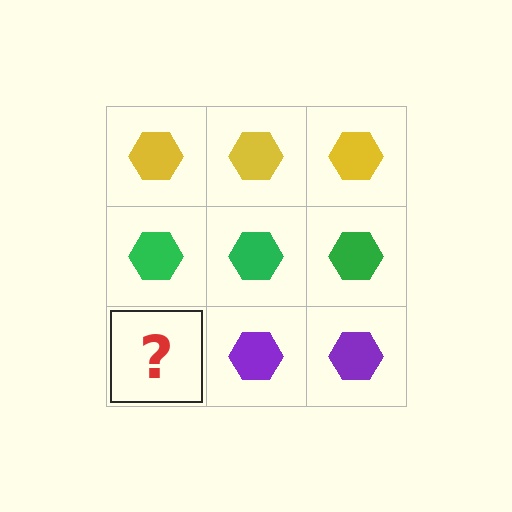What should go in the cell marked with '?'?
The missing cell should contain a purple hexagon.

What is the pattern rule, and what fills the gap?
The rule is that each row has a consistent color. The gap should be filled with a purple hexagon.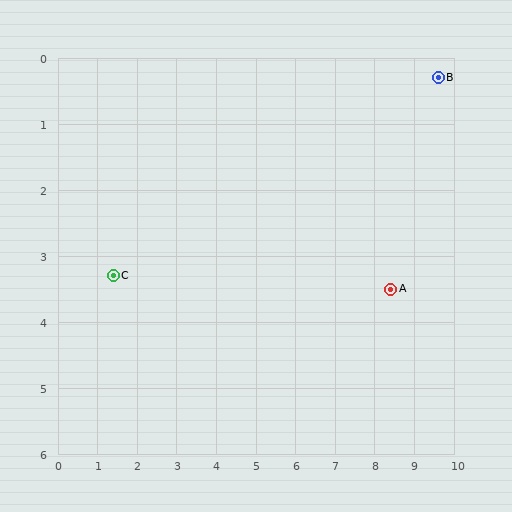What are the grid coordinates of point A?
Point A is at approximately (8.4, 3.5).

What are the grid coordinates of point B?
Point B is at approximately (9.6, 0.3).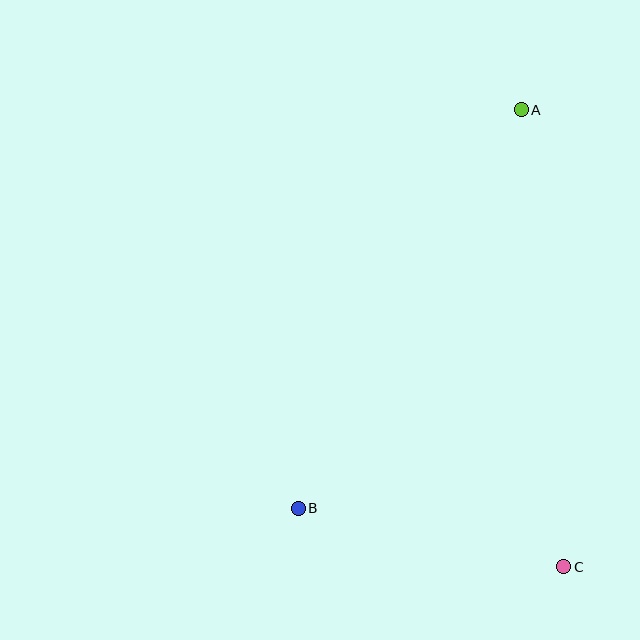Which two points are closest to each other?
Points B and C are closest to each other.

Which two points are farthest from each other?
Points A and C are farthest from each other.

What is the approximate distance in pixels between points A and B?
The distance between A and B is approximately 457 pixels.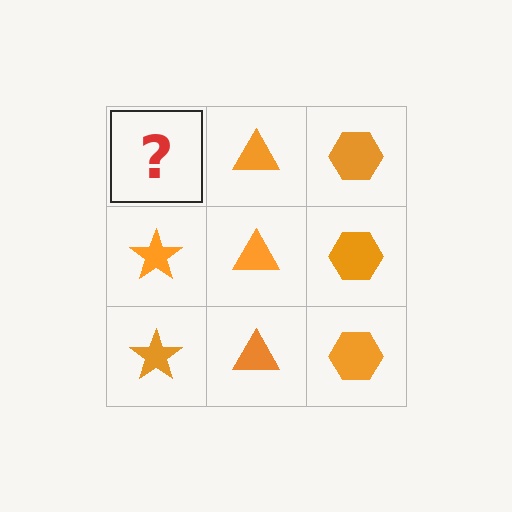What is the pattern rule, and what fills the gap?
The rule is that each column has a consistent shape. The gap should be filled with an orange star.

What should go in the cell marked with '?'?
The missing cell should contain an orange star.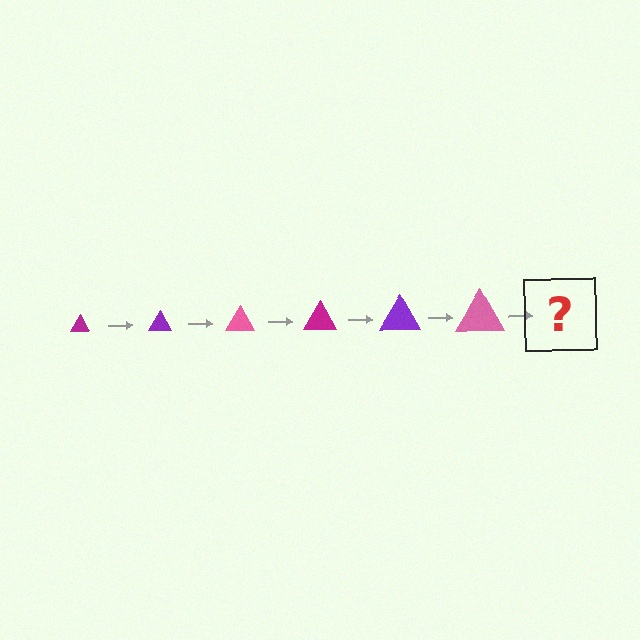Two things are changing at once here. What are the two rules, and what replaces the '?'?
The two rules are that the triangle grows larger each step and the color cycles through magenta, purple, and pink. The '?' should be a magenta triangle, larger than the previous one.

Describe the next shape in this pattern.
It should be a magenta triangle, larger than the previous one.